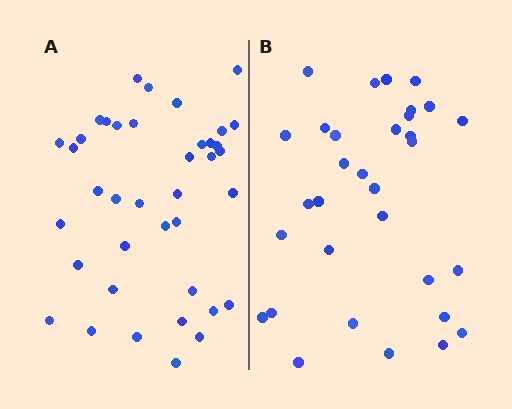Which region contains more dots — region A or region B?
Region A (the left region) has more dots.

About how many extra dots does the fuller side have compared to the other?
Region A has roughly 8 or so more dots than region B.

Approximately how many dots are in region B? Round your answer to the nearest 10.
About 30 dots. (The exact count is 32, which rounds to 30.)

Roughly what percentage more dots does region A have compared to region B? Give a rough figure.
About 20% more.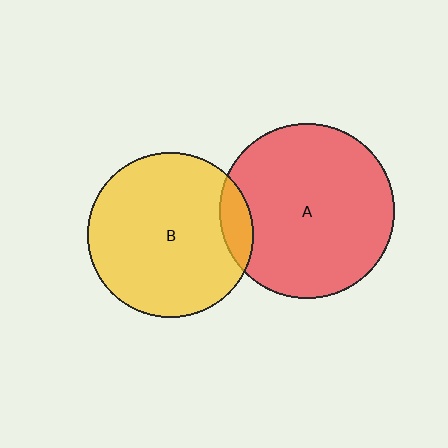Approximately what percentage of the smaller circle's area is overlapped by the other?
Approximately 10%.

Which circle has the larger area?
Circle A (red).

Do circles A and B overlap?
Yes.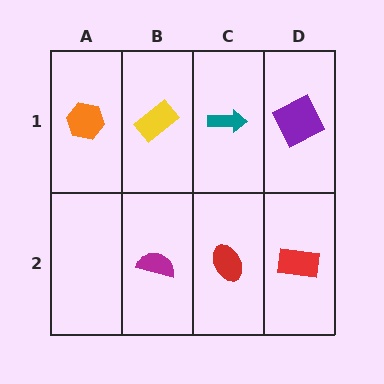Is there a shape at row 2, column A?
No, that cell is empty.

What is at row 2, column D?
A red rectangle.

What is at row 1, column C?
A teal arrow.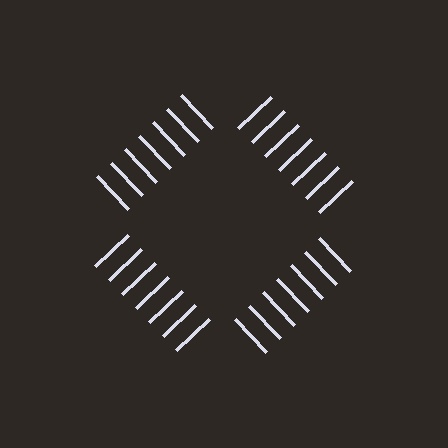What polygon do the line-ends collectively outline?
An illusory square — the line segments terminate on its edges but no continuous stroke is drawn.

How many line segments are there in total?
28 — 7 along each of the 4 edges.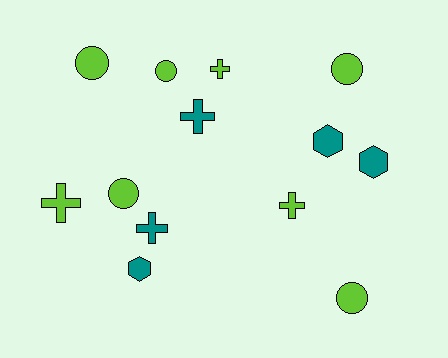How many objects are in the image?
There are 13 objects.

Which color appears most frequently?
Lime, with 8 objects.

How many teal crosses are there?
There are 2 teal crosses.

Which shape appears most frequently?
Circle, with 5 objects.